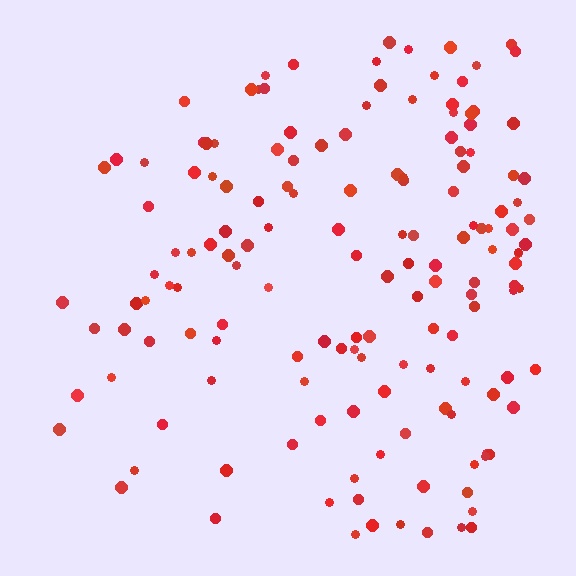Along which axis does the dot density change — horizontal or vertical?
Horizontal.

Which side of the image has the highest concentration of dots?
The right.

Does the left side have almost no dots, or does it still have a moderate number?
Still a moderate number, just noticeably fewer than the right.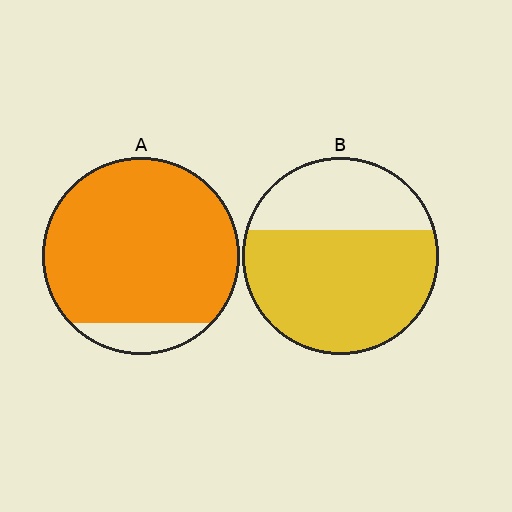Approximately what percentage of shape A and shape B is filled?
A is approximately 90% and B is approximately 65%.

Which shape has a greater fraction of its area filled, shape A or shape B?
Shape A.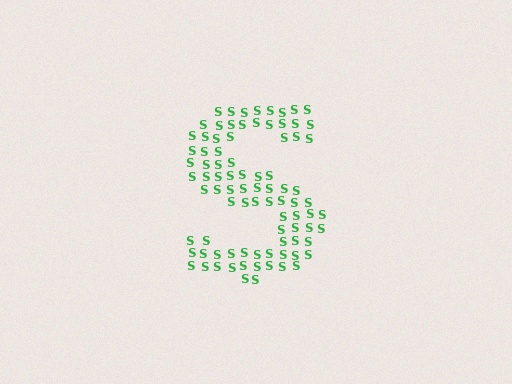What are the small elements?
The small elements are letter S's.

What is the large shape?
The large shape is the letter S.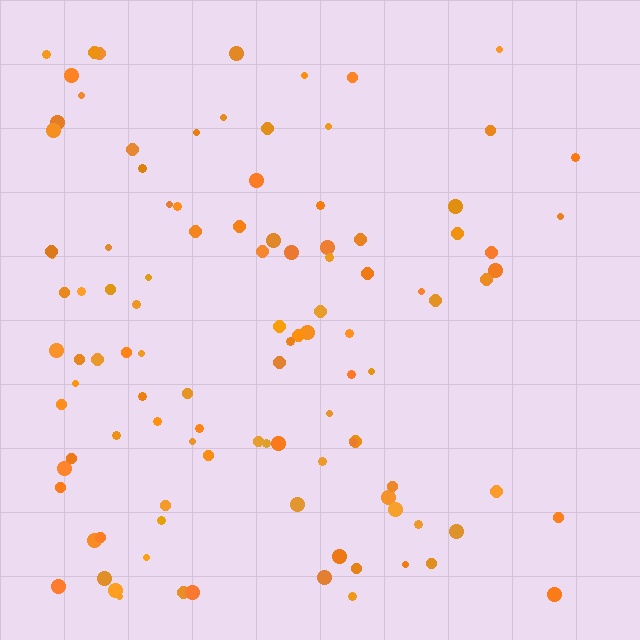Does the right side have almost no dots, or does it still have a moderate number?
Still a moderate number, just noticeably fewer than the left.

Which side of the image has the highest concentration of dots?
The left.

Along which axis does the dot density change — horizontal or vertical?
Horizontal.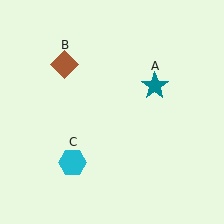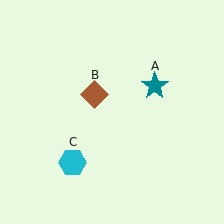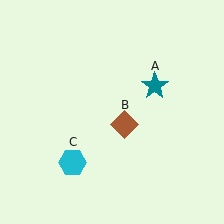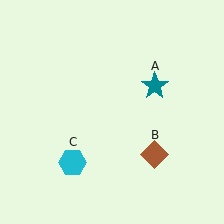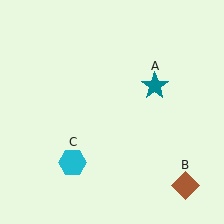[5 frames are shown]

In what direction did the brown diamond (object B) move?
The brown diamond (object B) moved down and to the right.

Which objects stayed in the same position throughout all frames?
Teal star (object A) and cyan hexagon (object C) remained stationary.